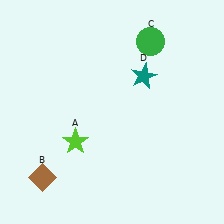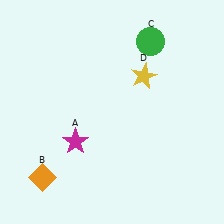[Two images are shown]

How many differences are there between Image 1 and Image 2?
There are 3 differences between the two images.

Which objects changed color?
A changed from lime to magenta. B changed from brown to orange. D changed from teal to yellow.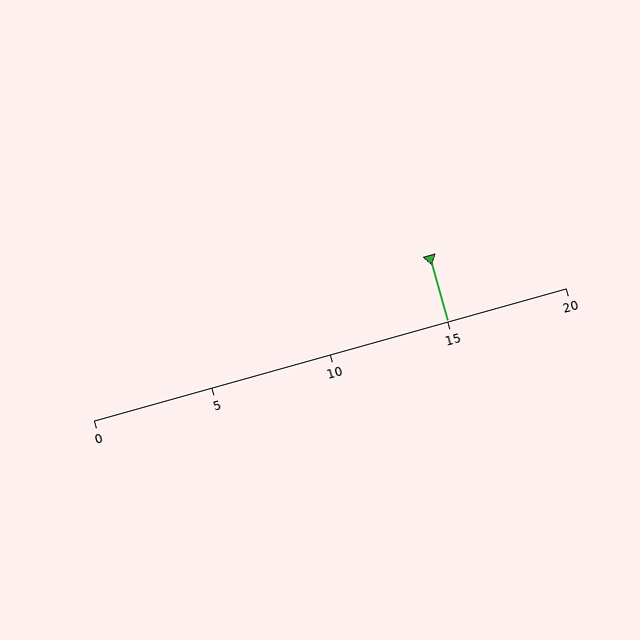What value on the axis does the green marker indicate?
The marker indicates approximately 15.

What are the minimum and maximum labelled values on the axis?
The axis runs from 0 to 20.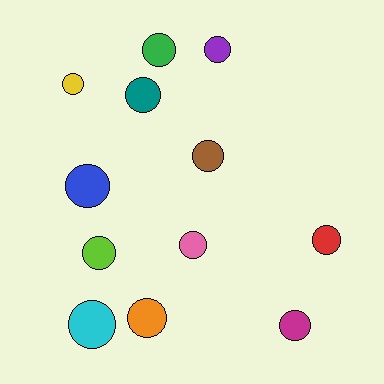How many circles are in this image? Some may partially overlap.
There are 12 circles.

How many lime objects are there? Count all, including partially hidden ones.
There is 1 lime object.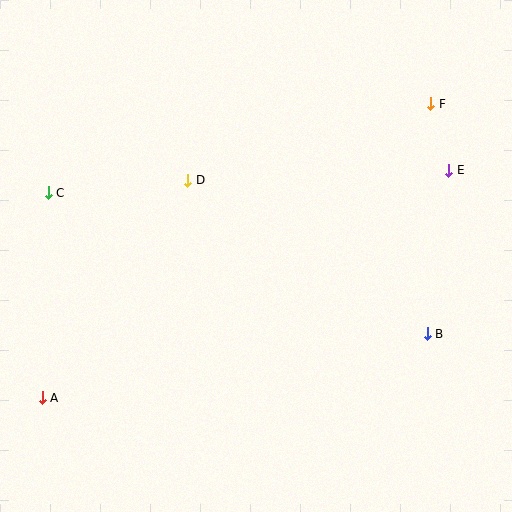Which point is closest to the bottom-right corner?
Point B is closest to the bottom-right corner.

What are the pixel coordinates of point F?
Point F is at (431, 104).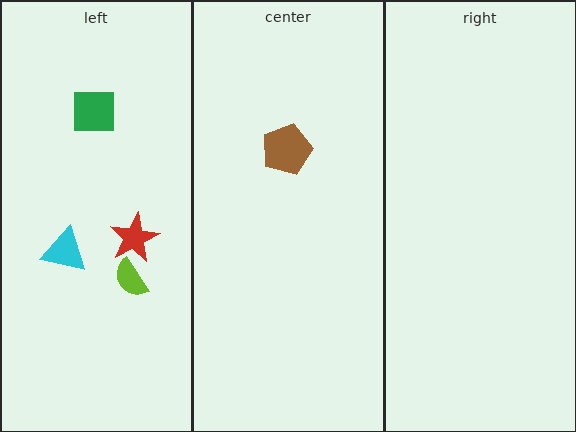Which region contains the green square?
The left region.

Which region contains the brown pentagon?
The center region.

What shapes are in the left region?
The red star, the cyan triangle, the green square, the lime semicircle.